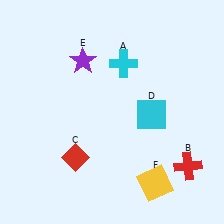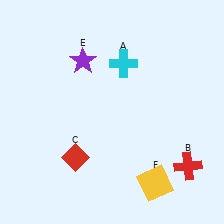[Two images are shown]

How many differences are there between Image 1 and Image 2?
There is 1 difference between the two images.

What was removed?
The cyan square (D) was removed in Image 2.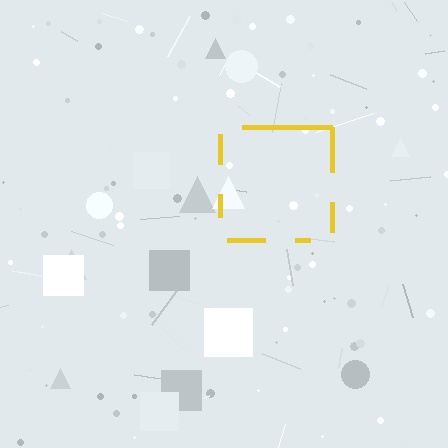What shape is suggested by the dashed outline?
The dashed outline suggests a square.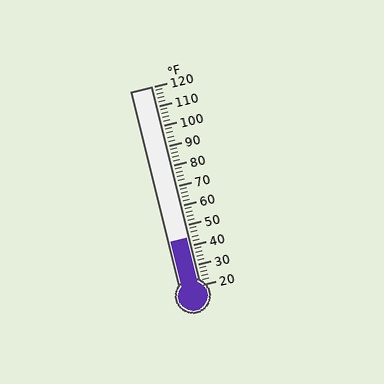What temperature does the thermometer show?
The thermometer shows approximately 44°F.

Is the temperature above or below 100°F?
The temperature is below 100°F.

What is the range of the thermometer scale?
The thermometer scale ranges from 20°F to 120°F.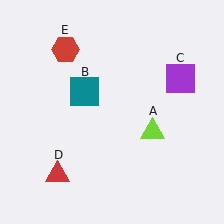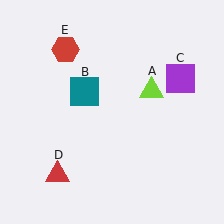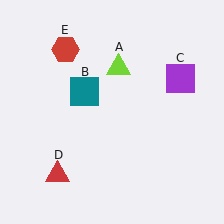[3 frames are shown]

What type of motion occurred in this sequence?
The lime triangle (object A) rotated counterclockwise around the center of the scene.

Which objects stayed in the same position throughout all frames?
Teal square (object B) and purple square (object C) and red triangle (object D) and red hexagon (object E) remained stationary.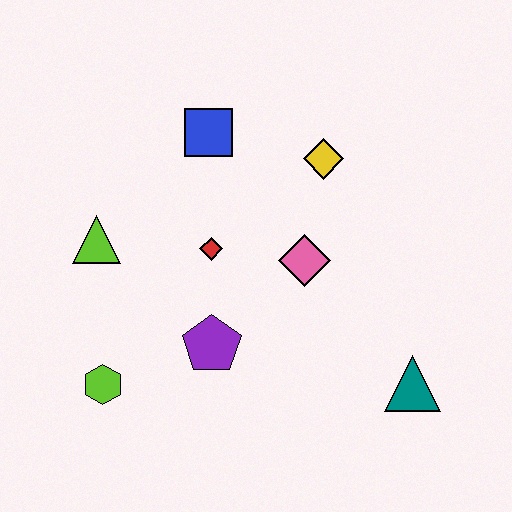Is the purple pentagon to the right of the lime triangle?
Yes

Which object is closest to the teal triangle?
The pink diamond is closest to the teal triangle.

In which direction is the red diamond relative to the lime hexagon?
The red diamond is above the lime hexagon.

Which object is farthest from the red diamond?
The teal triangle is farthest from the red diamond.